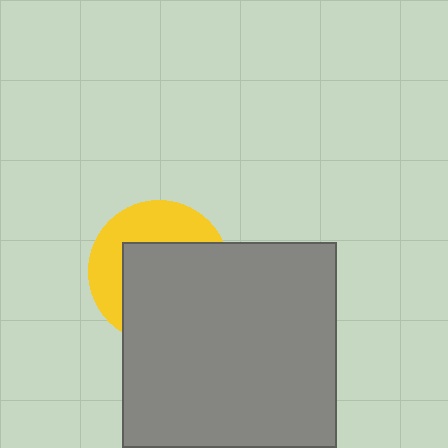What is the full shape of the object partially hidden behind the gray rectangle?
The partially hidden object is a yellow circle.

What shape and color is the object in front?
The object in front is a gray rectangle.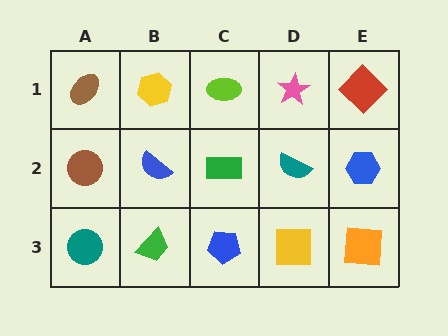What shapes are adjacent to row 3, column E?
A blue hexagon (row 2, column E), a yellow square (row 3, column D).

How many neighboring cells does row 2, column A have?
3.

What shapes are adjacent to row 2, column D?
A pink star (row 1, column D), a yellow square (row 3, column D), a green rectangle (row 2, column C), a blue hexagon (row 2, column E).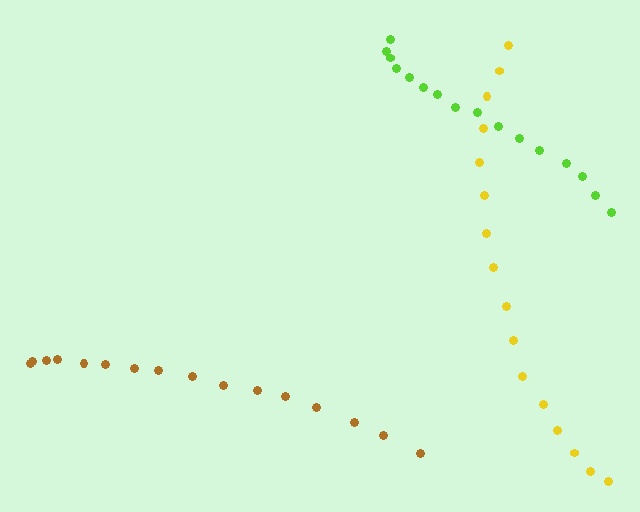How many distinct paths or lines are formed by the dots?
There are 3 distinct paths.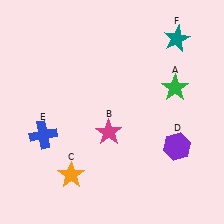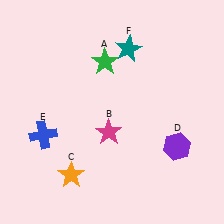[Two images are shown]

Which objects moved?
The objects that moved are: the green star (A), the teal star (F).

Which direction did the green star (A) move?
The green star (A) moved left.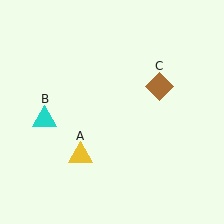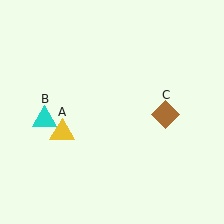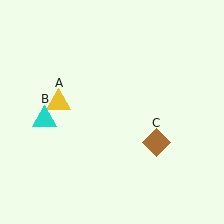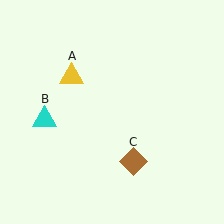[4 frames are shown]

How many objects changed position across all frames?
2 objects changed position: yellow triangle (object A), brown diamond (object C).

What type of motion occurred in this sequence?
The yellow triangle (object A), brown diamond (object C) rotated clockwise around the center of the scene.